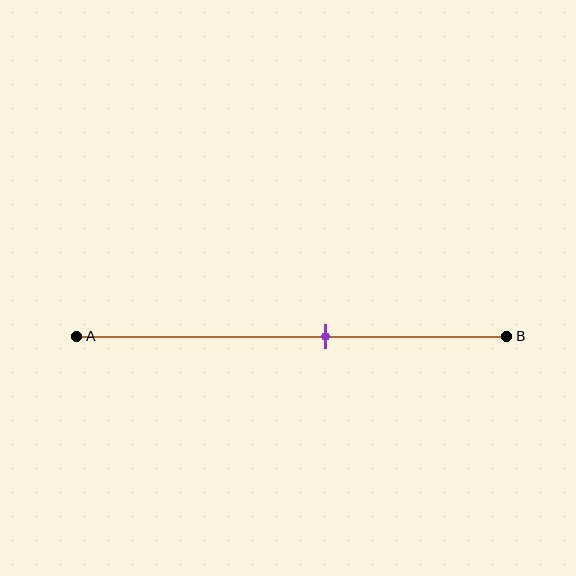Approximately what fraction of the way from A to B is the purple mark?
The purple mark is approximately 60% of the way from A to B.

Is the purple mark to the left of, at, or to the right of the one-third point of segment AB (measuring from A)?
The purple mark is to the right of the one-third point of segment AB.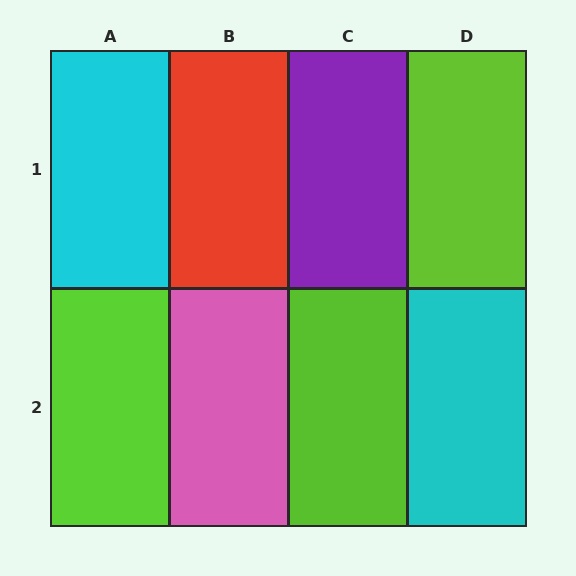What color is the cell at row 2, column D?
Cyan.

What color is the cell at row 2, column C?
Lime.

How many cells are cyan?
2 cells are cyan.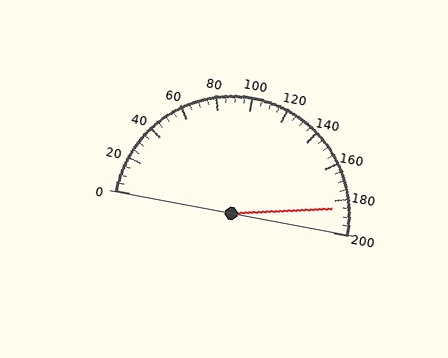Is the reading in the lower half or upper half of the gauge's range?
The reading is in the upper half of the range (0 to 200).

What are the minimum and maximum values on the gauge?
The gauge ranges from 0 to 200.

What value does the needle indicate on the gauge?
The needle indicates approximately 185.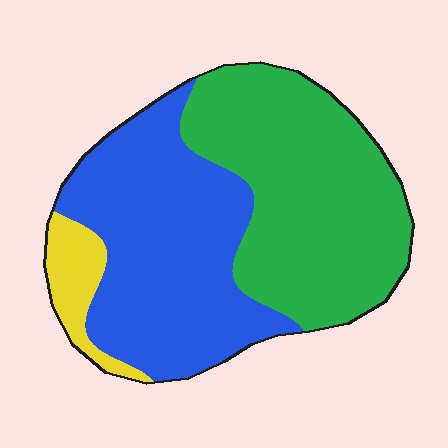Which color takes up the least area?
Yellow, at roughly 10%.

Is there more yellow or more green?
Green.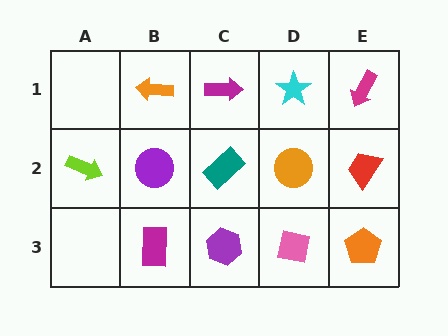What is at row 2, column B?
A purple circle.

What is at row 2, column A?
A lime arrow.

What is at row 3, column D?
A pink square.